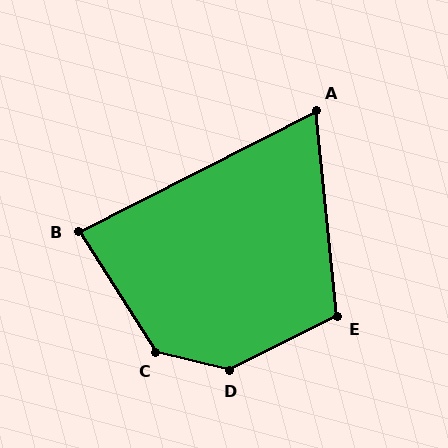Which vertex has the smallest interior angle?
A, at approximately 69 degrees.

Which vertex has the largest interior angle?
D, at approximately 140 degrees.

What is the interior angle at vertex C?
Approximately 135 degrees (obtuse).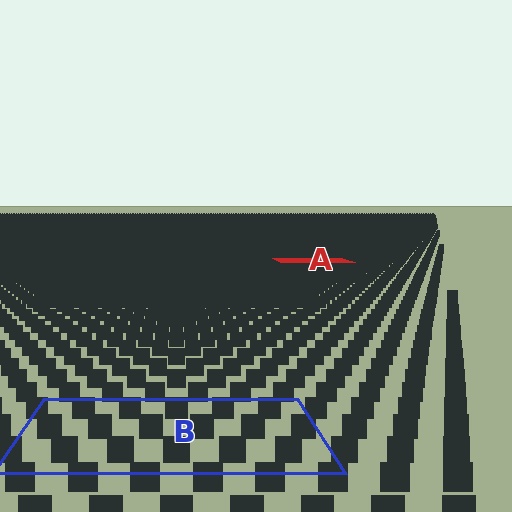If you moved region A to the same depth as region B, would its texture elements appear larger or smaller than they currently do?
They would appear larger. At a closer depth, the same texture elements are projected at a bigger on-screen size.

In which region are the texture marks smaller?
The texture marks are smaller in region A, because it is farther away.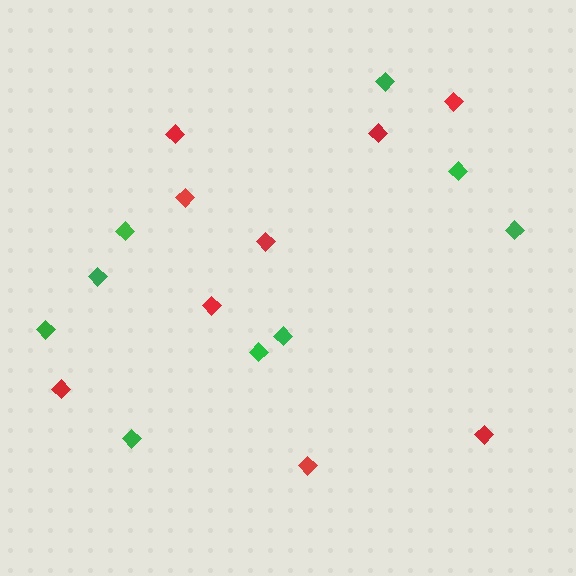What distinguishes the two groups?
There are 2 groups: one group of green diamonds (9) and one group of red diamonds (9).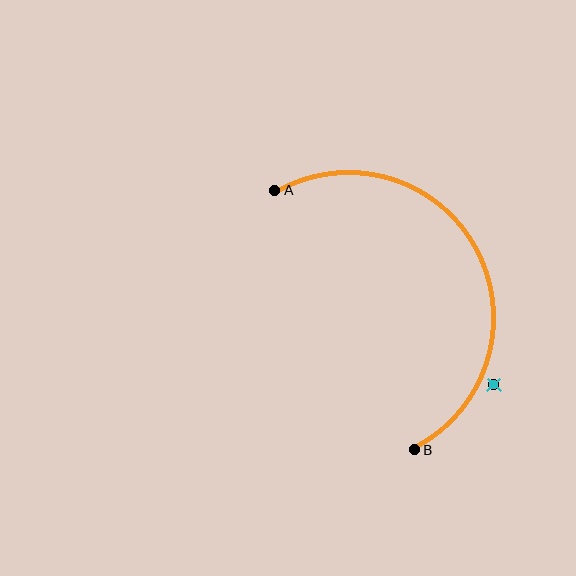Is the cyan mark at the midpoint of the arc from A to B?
No — the cyan mark does not lie on the arc at all. It sits slightly outside the curve.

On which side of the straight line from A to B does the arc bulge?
The arc bulges to the right of the straight line connecting A and B.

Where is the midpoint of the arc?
The arc midpoint is the point on the curve farthest from the straight line joining A and B. It sits to the right of that line.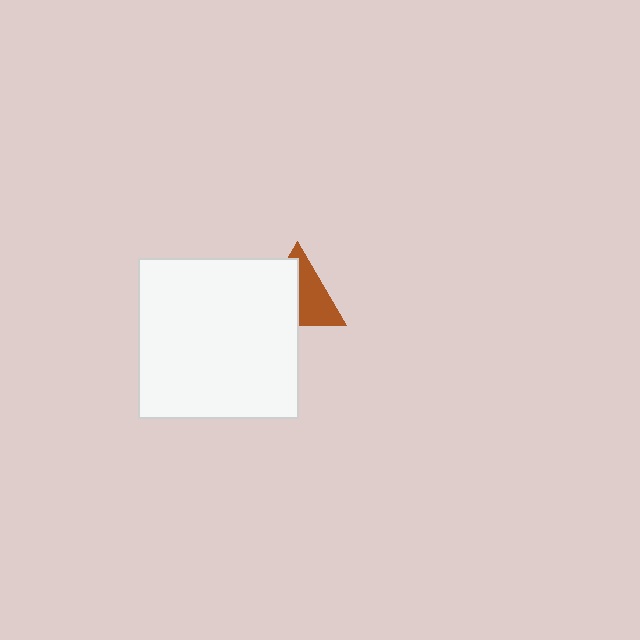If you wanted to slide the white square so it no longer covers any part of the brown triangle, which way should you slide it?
Slide it left — that is the most direct way to separate the two shapes.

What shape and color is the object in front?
The object in front is a white square.